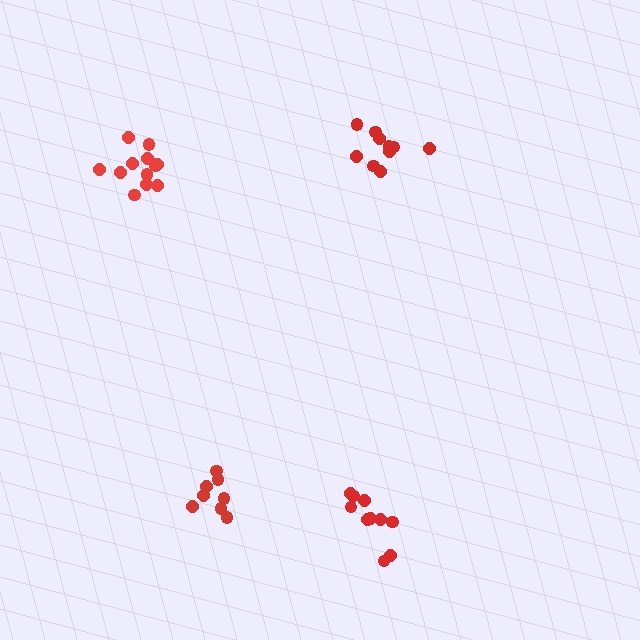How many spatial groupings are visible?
There are 4 spatial groupings.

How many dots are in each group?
Group 1: 11 dots, Group 2: 8 dots, Group 3: 10 dots, Group 4: 13 dots (42 total).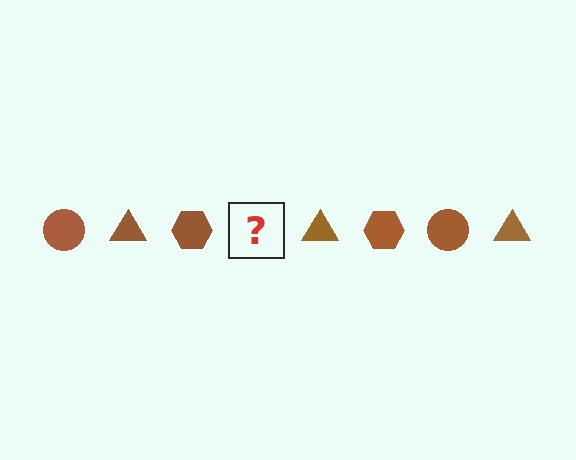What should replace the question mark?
The question mark should be replaced with a brown circle.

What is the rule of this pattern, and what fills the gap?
The rule is that the pattern cycles through circle, triangle, hexagon shapes in brown. The gap should be filled with a brown circle.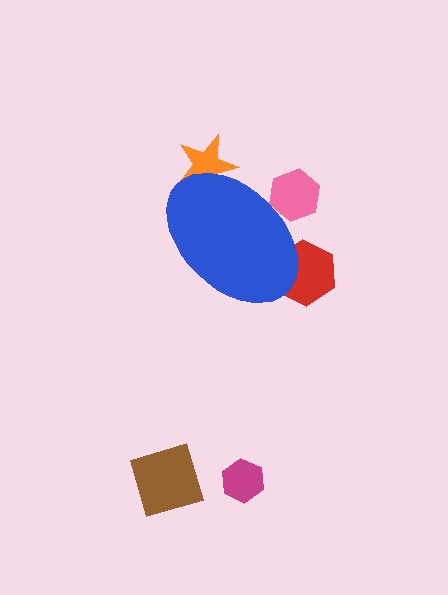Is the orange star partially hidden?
Yes, the orange star is partially hidden behind the blue ellipse.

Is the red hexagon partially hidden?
Yes, the red hexagon is partially hidden behind the blue ellipse.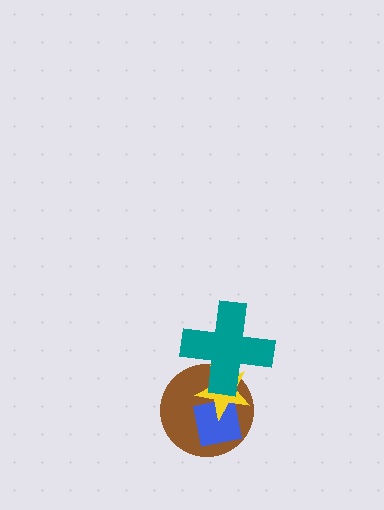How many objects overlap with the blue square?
2 objects overlap with the blue square.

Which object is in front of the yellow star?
The teal cross is in front of the yellow star.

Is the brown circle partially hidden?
Yes, it is partially covered by another shape.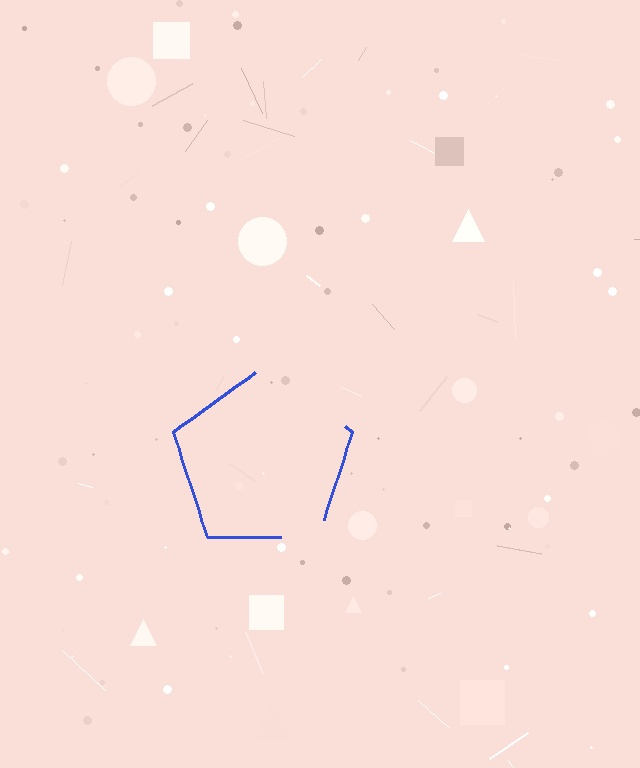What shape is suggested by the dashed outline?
The dashed outline suggests a pentagon.